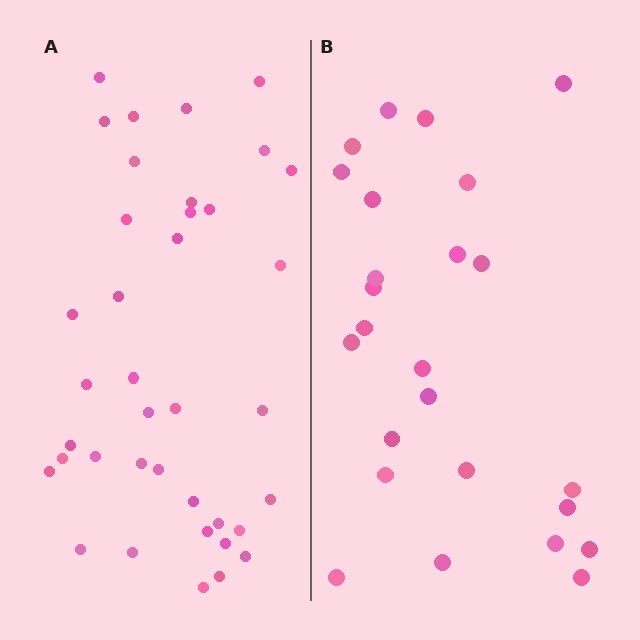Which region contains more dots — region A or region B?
Region A (the left region) has more dots.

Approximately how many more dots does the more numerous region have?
Region A has approximately 15 more dots than region B.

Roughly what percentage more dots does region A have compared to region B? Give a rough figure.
About 50% more.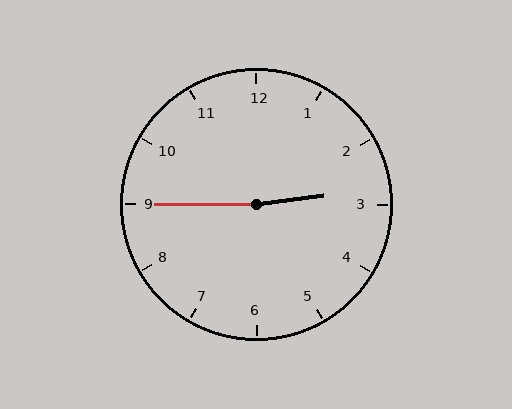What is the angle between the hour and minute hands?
Approximately 172 degrees.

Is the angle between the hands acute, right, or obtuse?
It is obtuse.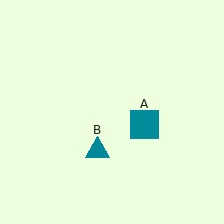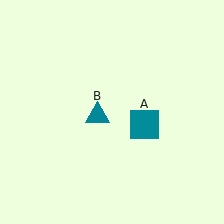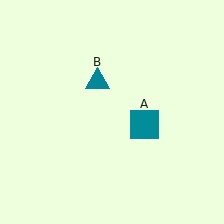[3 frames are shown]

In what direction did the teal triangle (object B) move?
The teal triangle (object B) moved up.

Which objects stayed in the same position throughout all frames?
Teal square (object A) remained stationary.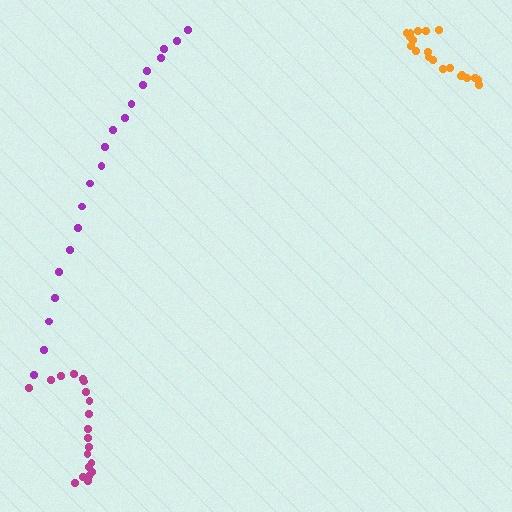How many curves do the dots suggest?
There are 3 distinct paths.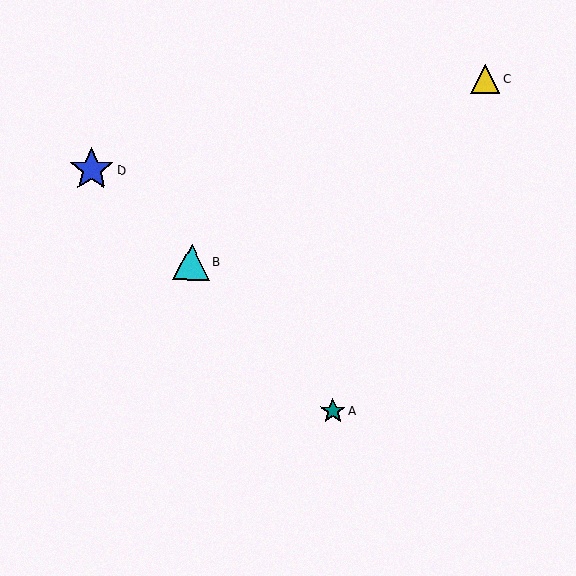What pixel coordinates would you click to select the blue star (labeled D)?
Click at (91, 170) to select the blue star D.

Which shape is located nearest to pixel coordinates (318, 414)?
The teal star (labeled A) at (333, 411) is nearest to that location.